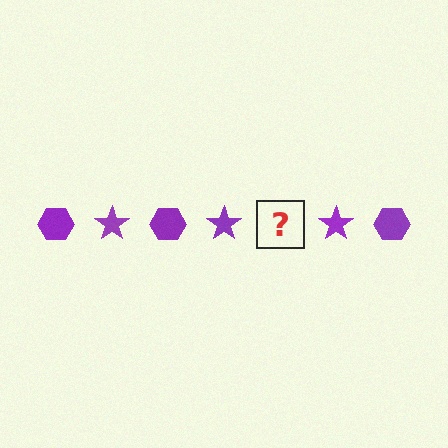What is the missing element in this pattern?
The missing element is a purple hexagon.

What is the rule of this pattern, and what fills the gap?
The rule is that the pattern cycles through hexagon, star shapes in purple. The gap should be filled with a purple hexagon.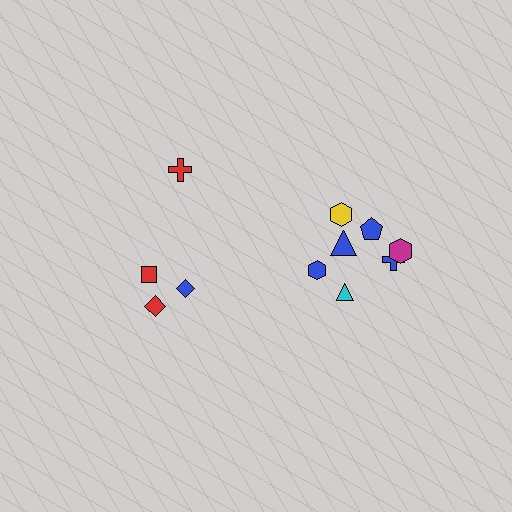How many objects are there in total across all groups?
There are 11 objects.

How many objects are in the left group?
There are 4 objects.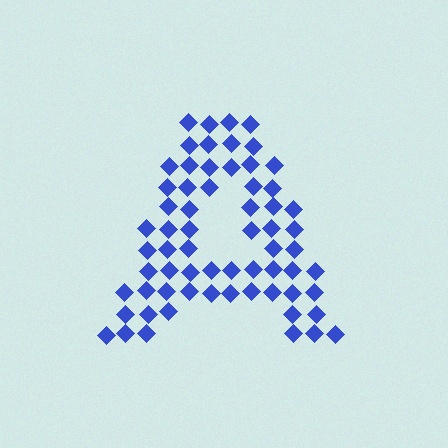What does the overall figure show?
The overall figure shows the letter A.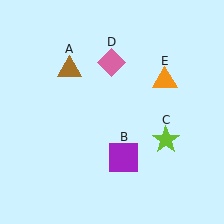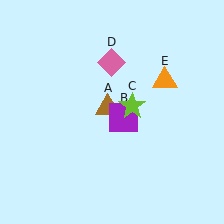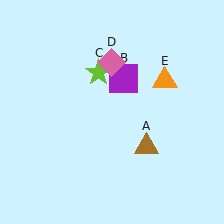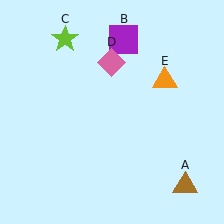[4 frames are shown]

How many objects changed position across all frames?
3 objects changed position: brown triangle (object A), purple square (object B), lime star (object C).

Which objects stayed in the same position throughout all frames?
Pink diamond (object D) and orange triangle (object E) remained stationary.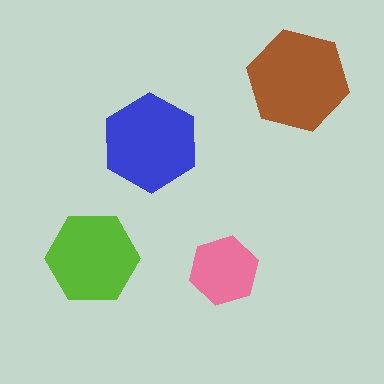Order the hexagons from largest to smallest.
the brown one, the blue one, the lime one, the pink one.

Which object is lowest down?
The pink hexagon is bottommost.